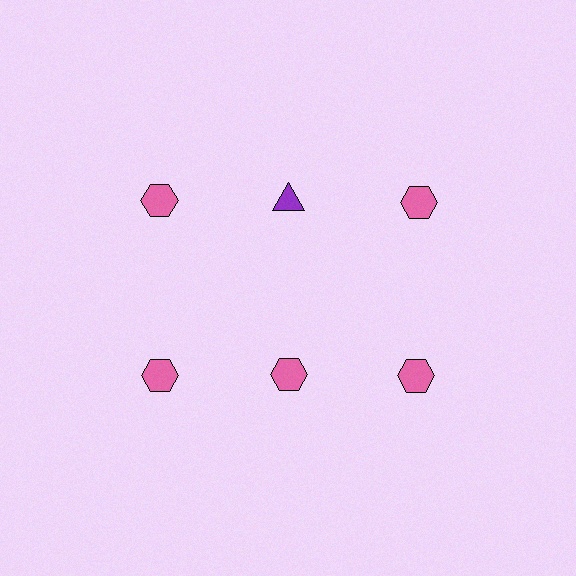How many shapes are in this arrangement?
There are 6 shapes arranged in a grid pattern.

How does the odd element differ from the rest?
It differs in both color (purple instead of pink) and shape (triangle instead of hexagon).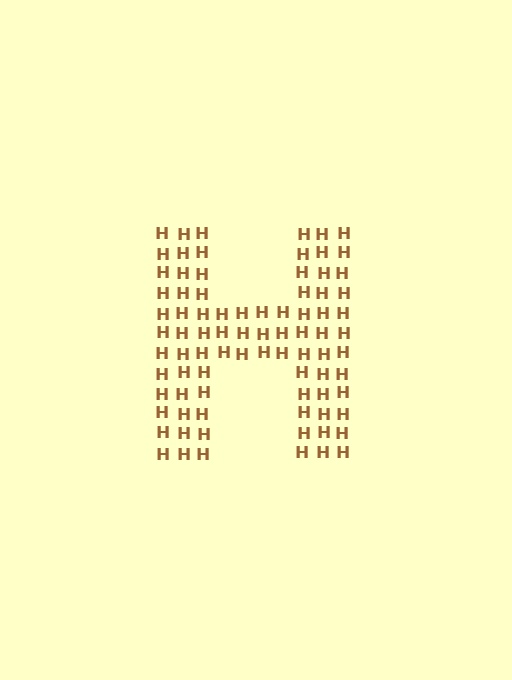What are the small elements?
The small elements are letter H's.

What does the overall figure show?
The overall figure shows the letter H.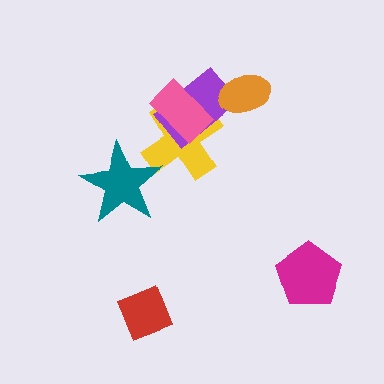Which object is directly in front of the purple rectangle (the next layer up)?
The orange ellipse is directly in front of the purple rectangle.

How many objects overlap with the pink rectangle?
2 objects overlap with the pink rectangle.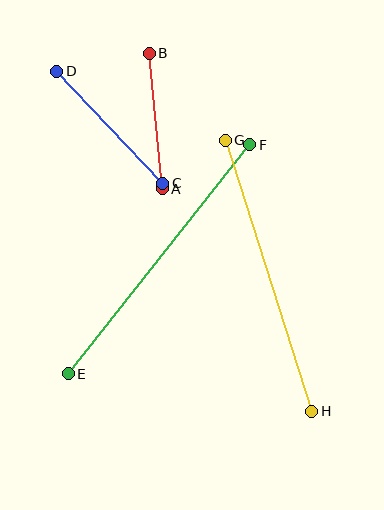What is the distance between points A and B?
The distance is approximately 136 pixels.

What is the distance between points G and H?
The distance is approximately 284 pixels.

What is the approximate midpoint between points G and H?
The midpoint is at approximately (269, 276) pixels.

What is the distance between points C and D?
The distance is approximately 154 pixels.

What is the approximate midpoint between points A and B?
The midpoint is at approximately (156, 121) pixels.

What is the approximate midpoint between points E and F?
The midpoint is at approximately (159, 259) pixels.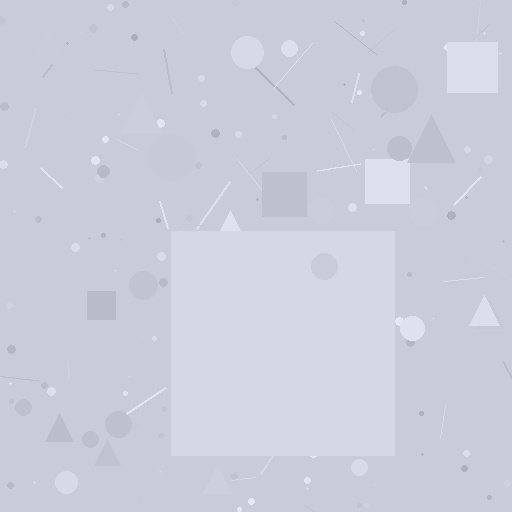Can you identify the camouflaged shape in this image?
The camouflaged shape is a square.